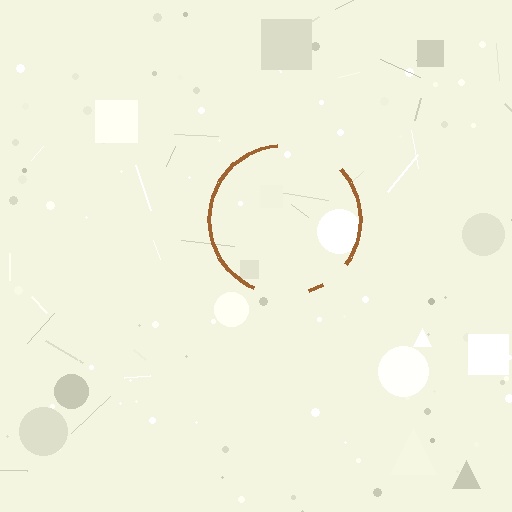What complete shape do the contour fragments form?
The contour fragments form a circle.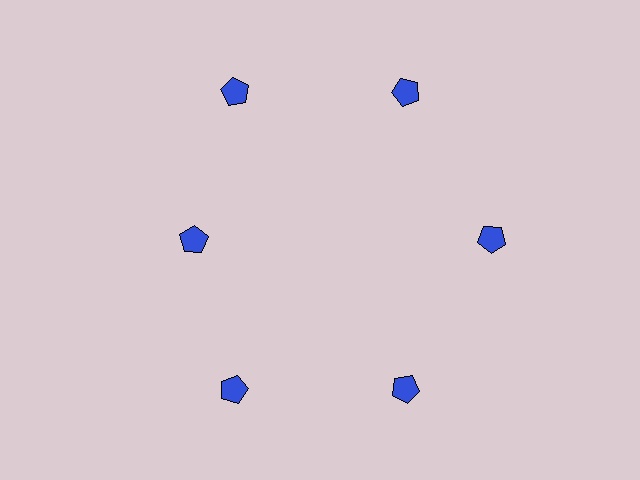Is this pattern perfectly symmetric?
No. The 6 blue pentagons are arranged in a ring, but one element near the 9 o'clock position is pulled inward toward the center, breaking the 6-fold rotational symmetry.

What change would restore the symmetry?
The symmetry would be restored by moving it outward, back onto the ring so that all 6 pentagons sit at equal angles and equal distance from the center.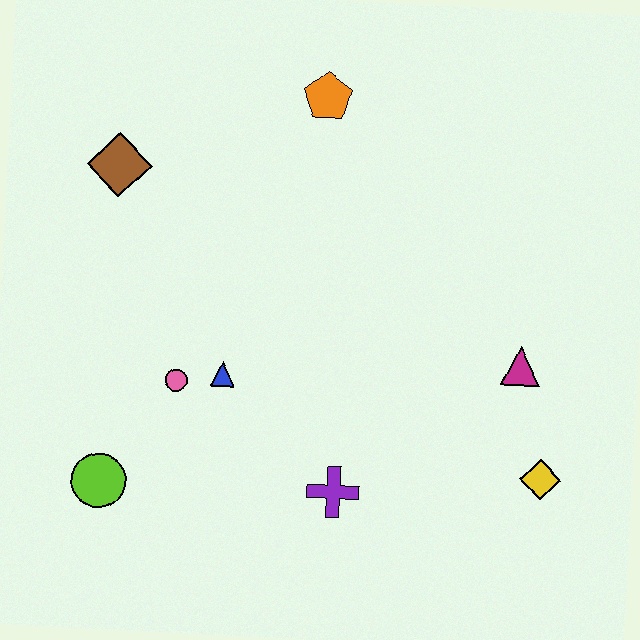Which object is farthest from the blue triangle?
The yellow diamond is farthest from the blue triangle.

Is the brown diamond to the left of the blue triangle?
Yes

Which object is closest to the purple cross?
The blue triangle is closest to the purple cross.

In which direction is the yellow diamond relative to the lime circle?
The yellow diamond is to the right of the lime circle.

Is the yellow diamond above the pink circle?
No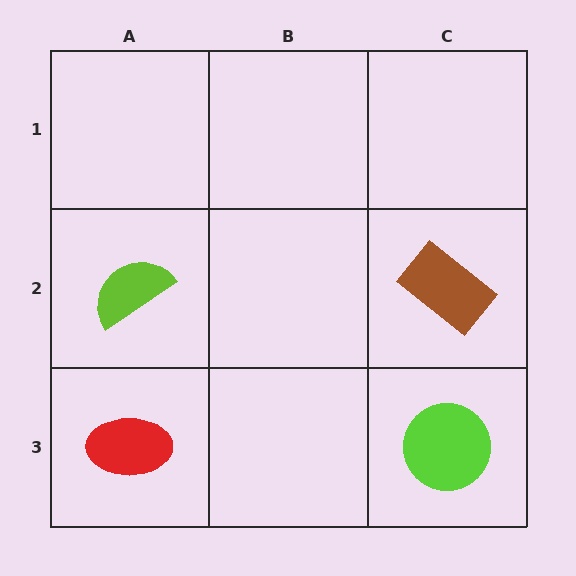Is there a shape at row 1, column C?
No, that cell is empty.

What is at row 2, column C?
A brown rectangle.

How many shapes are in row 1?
0 shapes.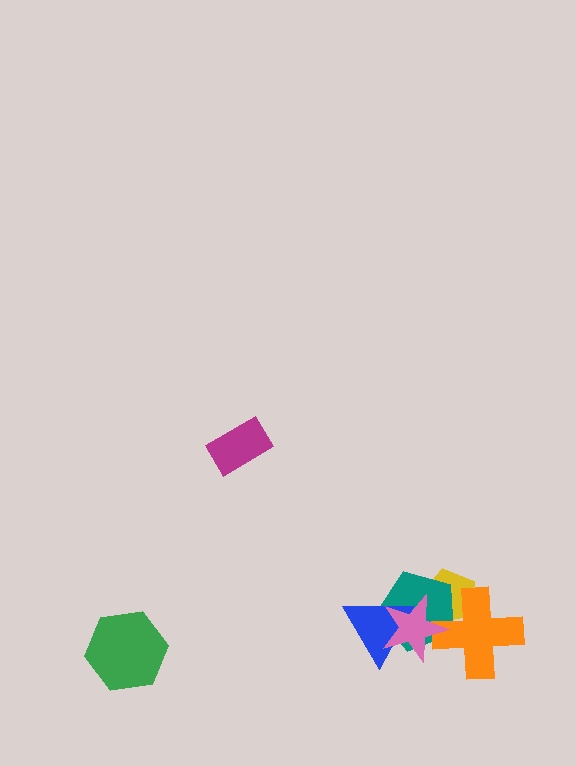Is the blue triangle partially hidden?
Yes, it is partially covered by another shape.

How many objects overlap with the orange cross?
3 objects overlap with the orange cross.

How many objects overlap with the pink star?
4 objects overlap with the pink star.